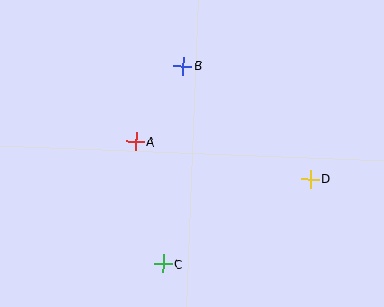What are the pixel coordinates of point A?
Point A is at (136, 141).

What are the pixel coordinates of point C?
Point C is at (163, 264).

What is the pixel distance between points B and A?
The distance between B and A is 89 pixels.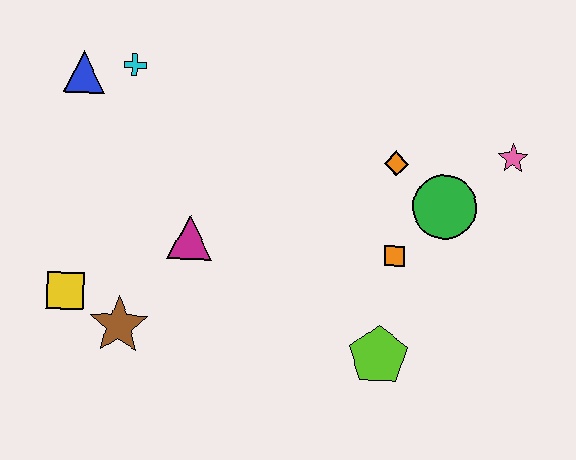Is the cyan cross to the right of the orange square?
No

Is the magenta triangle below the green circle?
Yes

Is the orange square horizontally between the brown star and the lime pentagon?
No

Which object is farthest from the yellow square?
The pink star is farthest from the yellow square.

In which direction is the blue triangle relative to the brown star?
The blue triangle is above the brown star.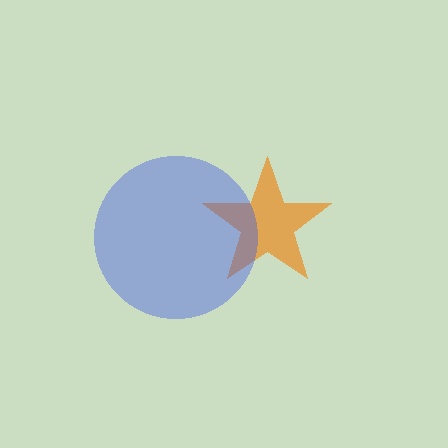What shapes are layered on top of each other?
The layered shapes are: an orange star, a blue circle.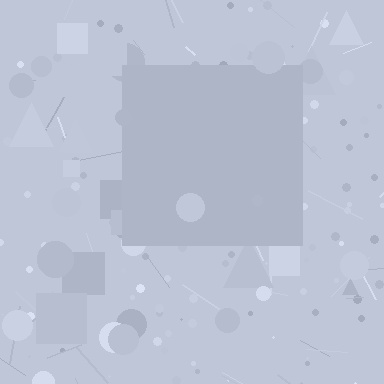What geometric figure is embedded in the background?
A square is embedded in the background.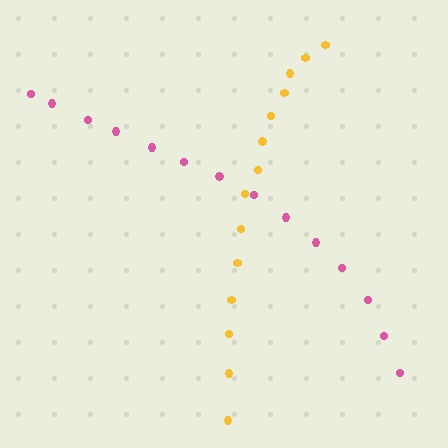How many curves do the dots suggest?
There are 2 distinct paths.